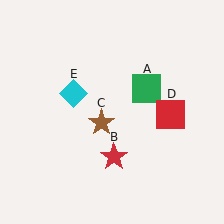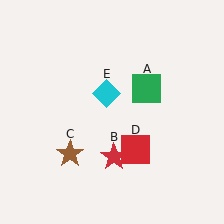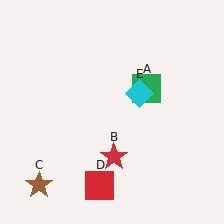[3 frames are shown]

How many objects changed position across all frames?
3 objects changed position: brown star (object C), red square (object D), cyan diamond (object E).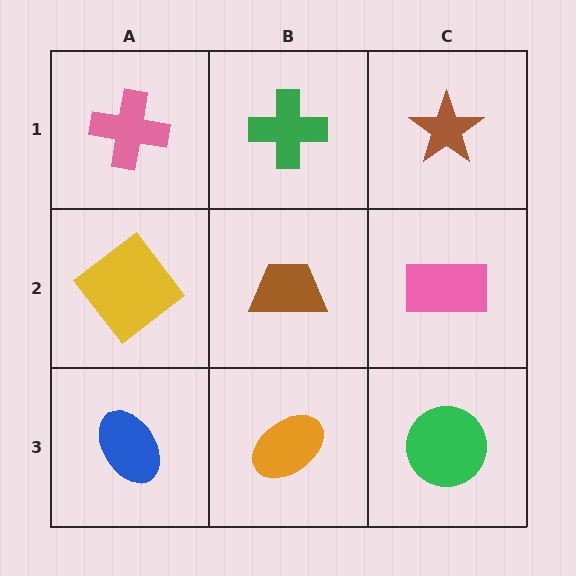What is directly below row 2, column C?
A green circle.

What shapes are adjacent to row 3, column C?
A pink rectangle (row 2, column C), an orange ellipse (row 3, column B).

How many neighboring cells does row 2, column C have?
3.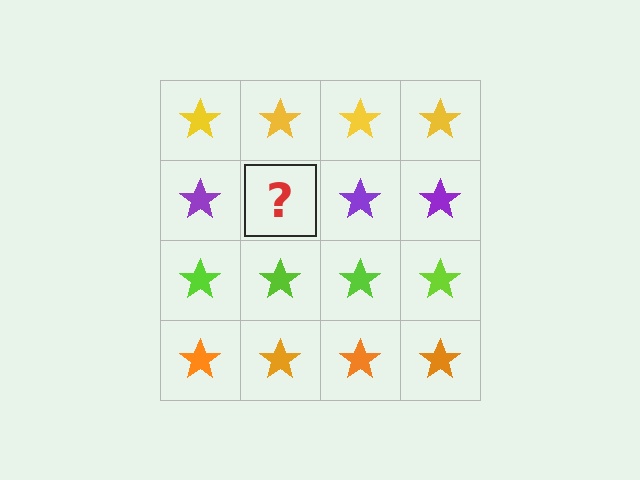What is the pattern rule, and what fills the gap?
The rule is that each row has a consistent color. The gap should be filled with a purple star.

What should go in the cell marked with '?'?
The missing cell should contain a purple star.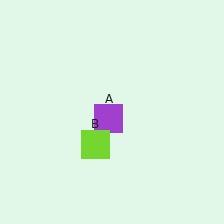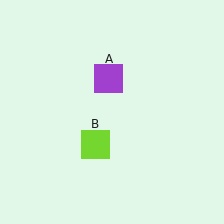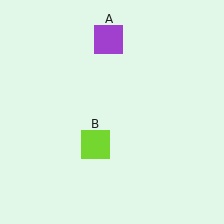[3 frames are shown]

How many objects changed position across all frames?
1 object changed position: purple square (object A).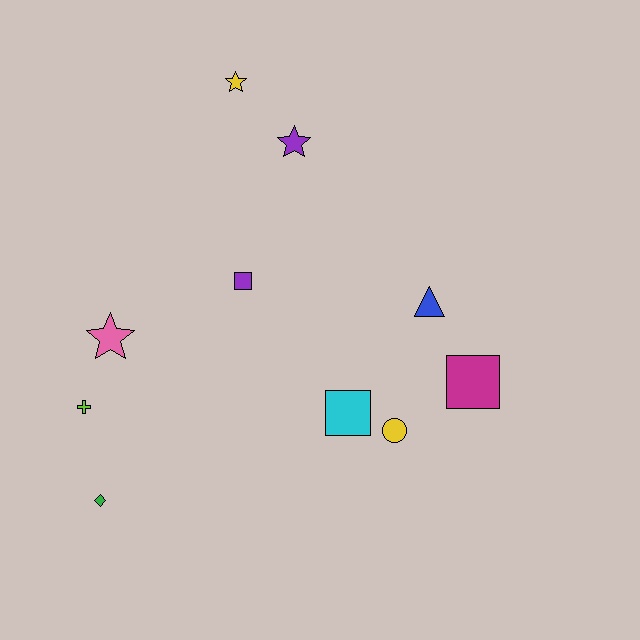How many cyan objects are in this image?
There is 1 cyan object.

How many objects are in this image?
There are 10 objects.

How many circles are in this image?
There is 1 circle.